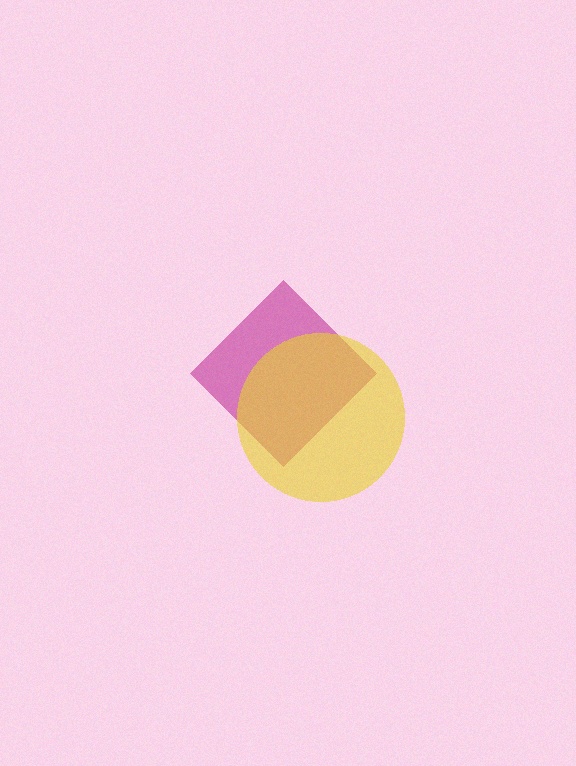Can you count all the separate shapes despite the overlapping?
Yes, there are 2 separate shapes.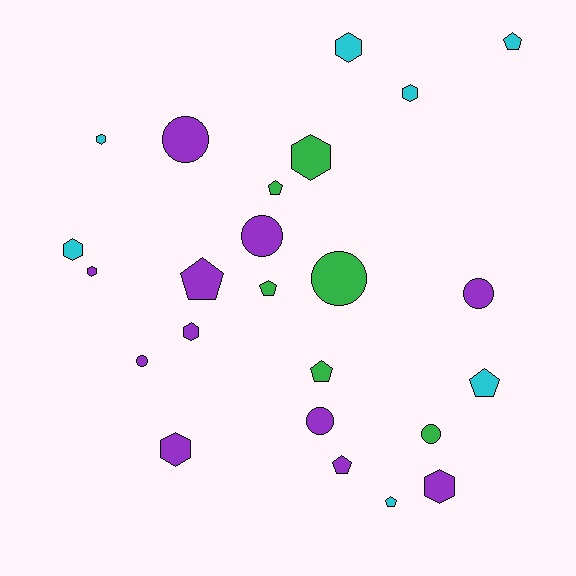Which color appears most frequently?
Purple, with 11 objects.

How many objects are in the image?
There are 24 objects.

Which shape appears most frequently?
Hexagon, with 9 objects.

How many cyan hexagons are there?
There are 4 cyan hexagons.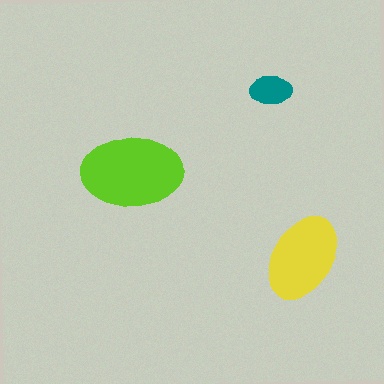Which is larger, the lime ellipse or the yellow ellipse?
The lime one.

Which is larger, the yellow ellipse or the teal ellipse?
The yellow one.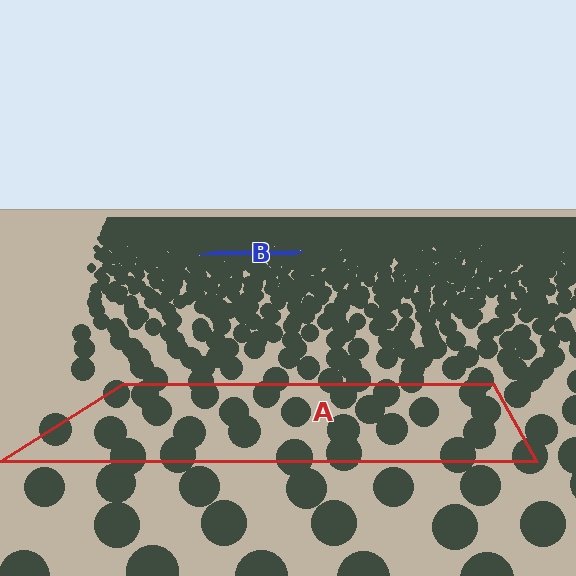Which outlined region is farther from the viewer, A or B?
Region B is farther from the viewer — the texture elements inside it appear smaller and more densely packed.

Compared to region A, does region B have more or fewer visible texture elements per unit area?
Region B has more texture elements per unit area — they are packed more densely because it is farther away.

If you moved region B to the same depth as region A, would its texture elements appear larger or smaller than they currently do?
They would appear larger. At a closer depth, the same texture elements are projected at a bigger on-screen size.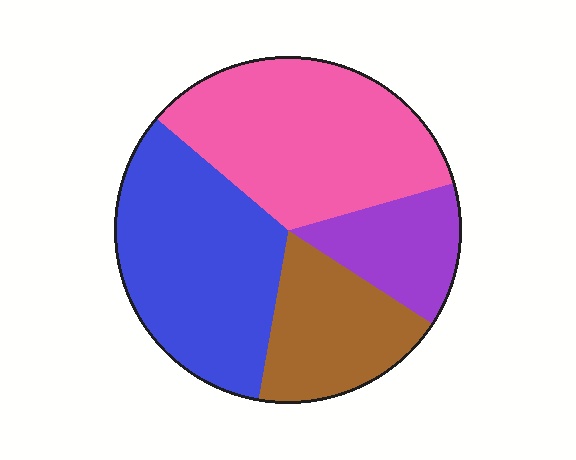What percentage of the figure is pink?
Pink takes up about one third (1/3) of the figure.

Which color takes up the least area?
Purple, at roughly 15%.